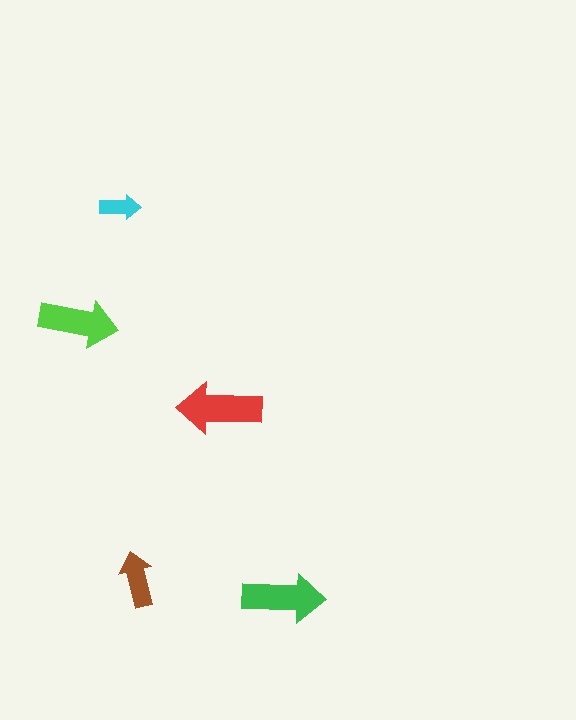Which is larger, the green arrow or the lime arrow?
The green one.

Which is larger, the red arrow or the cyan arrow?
The red one.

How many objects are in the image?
There are 5 objects in the image.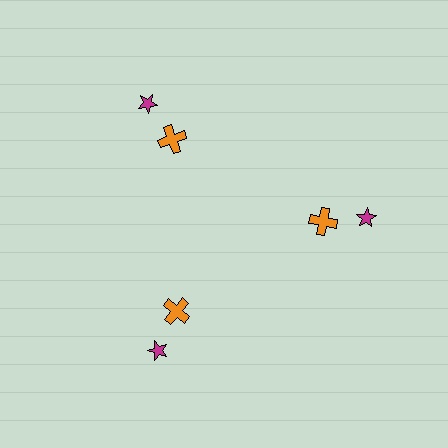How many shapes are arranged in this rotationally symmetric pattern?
There are 6 shapes, arranged in 3 groups of 2.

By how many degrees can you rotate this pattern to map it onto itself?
The pattern maps onto itself every 120 degrees of rotation.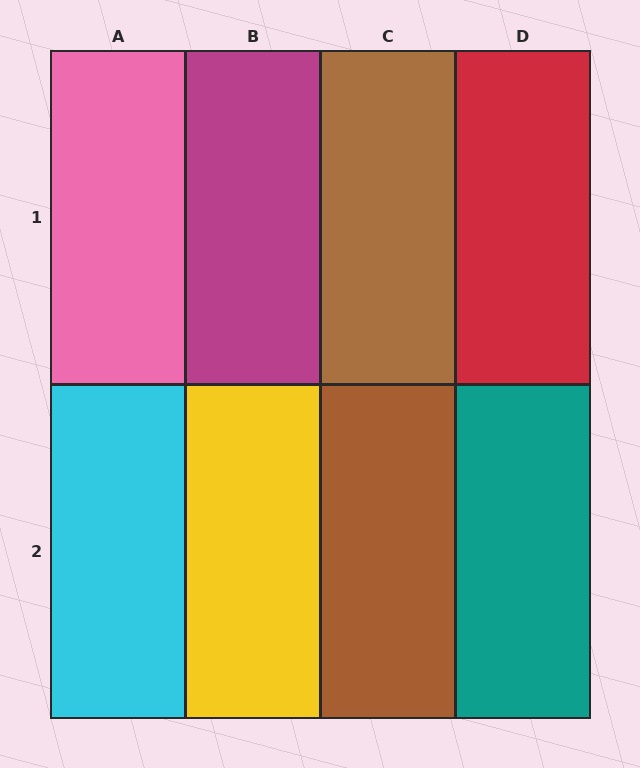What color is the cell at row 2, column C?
Brown.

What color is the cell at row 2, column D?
Teal.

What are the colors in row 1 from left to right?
Pink, magenta, brown, red.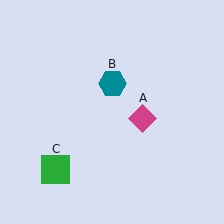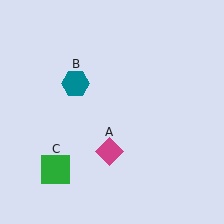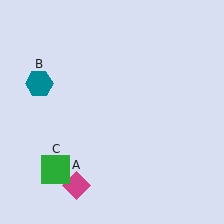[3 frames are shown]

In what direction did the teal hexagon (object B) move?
The teal hexagon (object B) moved left.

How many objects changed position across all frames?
2 objects changed position: magenta diamond (object A), teal hexagon (object B).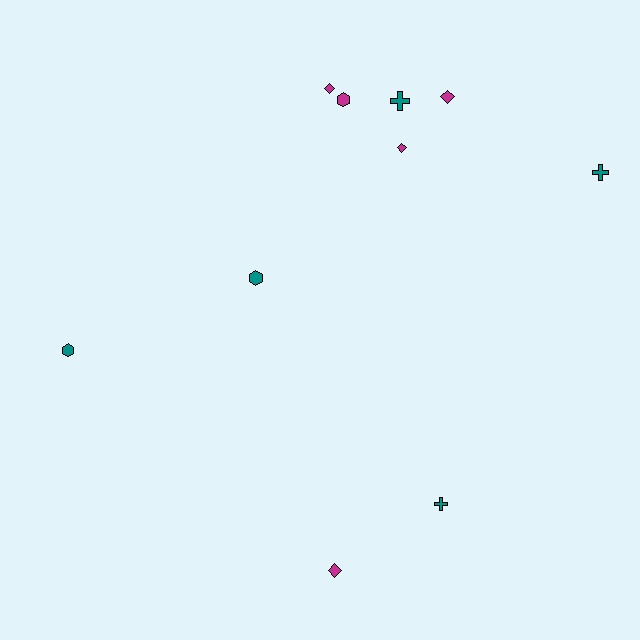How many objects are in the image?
There are 10 objects.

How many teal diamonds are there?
There are no teal diamonds.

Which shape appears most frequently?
Diamond, with 4 objects.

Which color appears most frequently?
Teal, with 5 objects.